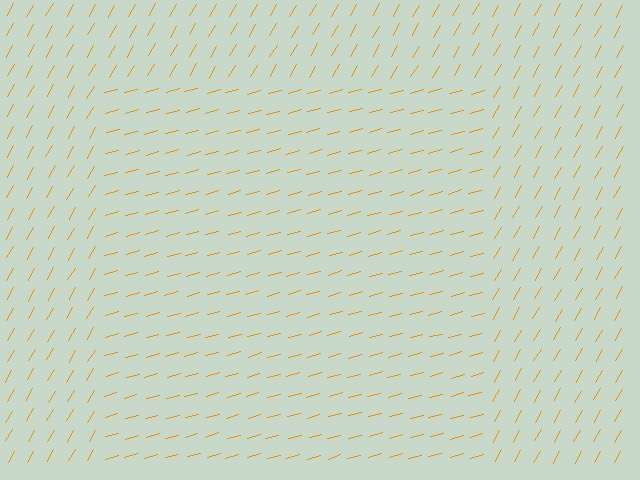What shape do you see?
I see a rectangle.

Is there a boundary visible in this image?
Yes, there is a texture boundary formed by a change in line orientation.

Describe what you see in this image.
The image is filled with small orange line segments. A rectangle region in the image has lines oriented differently from the surrounding lines, creating a visible texture boundary.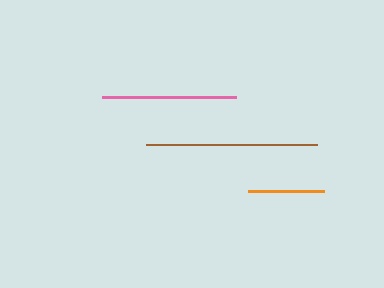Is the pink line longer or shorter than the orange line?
The pink line is longer than the orange line.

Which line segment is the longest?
The brown line is the longest at approximately 171 pixels.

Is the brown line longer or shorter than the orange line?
The brown line is longer than the orange line.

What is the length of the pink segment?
The pink segment is approximately 133 pixels long.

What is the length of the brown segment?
The brown segment is approximately 171 pixels long.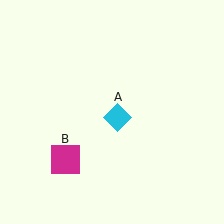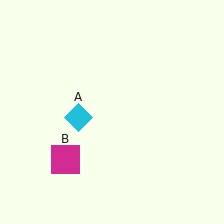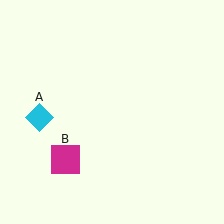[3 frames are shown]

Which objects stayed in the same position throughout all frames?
Magenta square (object B) remained stationary.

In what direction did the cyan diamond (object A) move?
The cyan diamond (object A) moved left.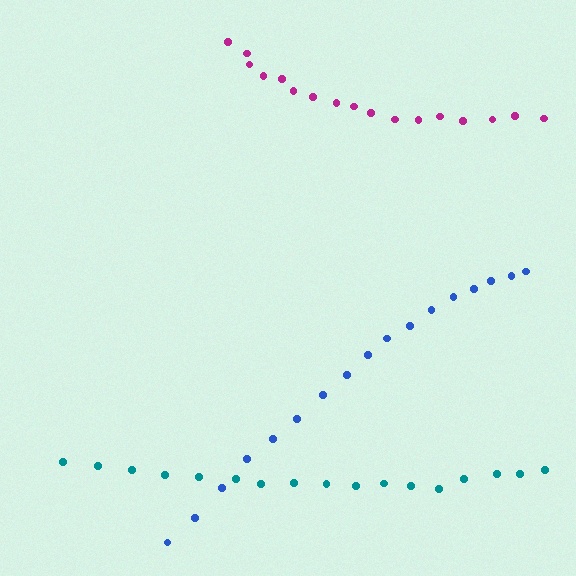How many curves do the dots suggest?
There are 3 distinct paths.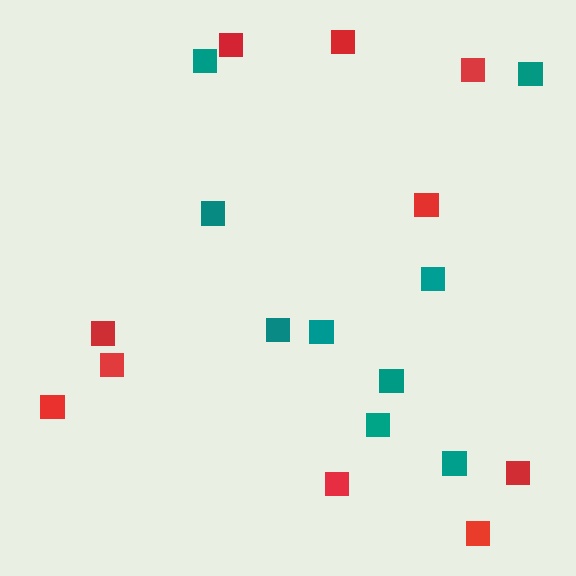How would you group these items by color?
There are 2 groups: one group of teal squares (9) and one group of red squares (10).